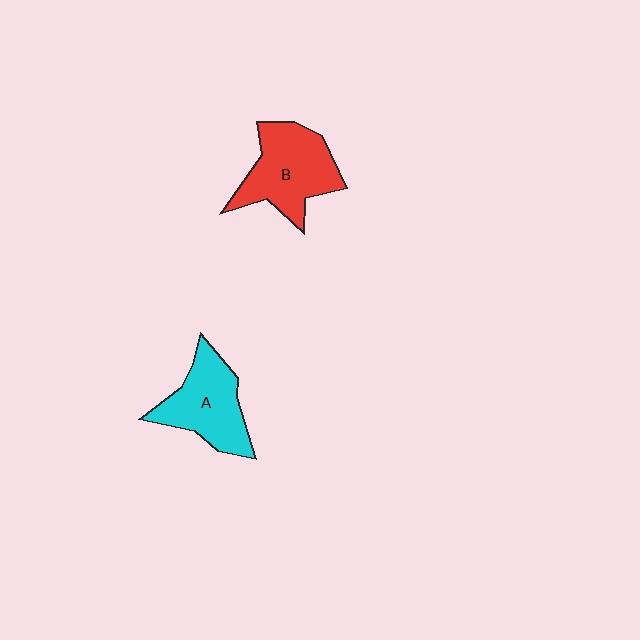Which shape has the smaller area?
Shape A (cyan).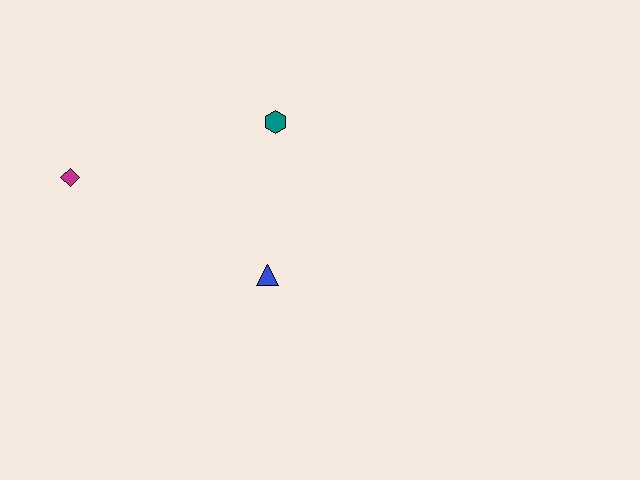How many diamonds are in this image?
There is 1 diamond.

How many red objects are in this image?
There are no red objects.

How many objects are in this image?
There are 3 objects.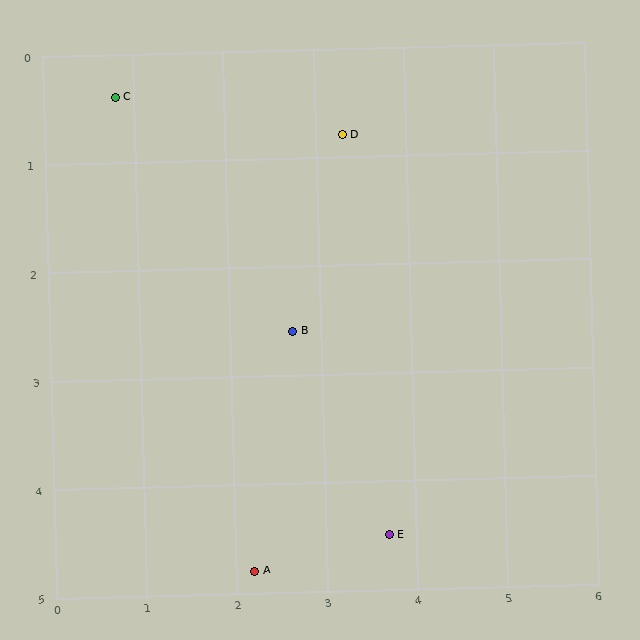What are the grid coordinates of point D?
Point D is at approximately (3.3, 0.8).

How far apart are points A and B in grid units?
Points A and B are about 2.3 grid units apart.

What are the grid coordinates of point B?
Point B is at approximately (2.7, 2.6).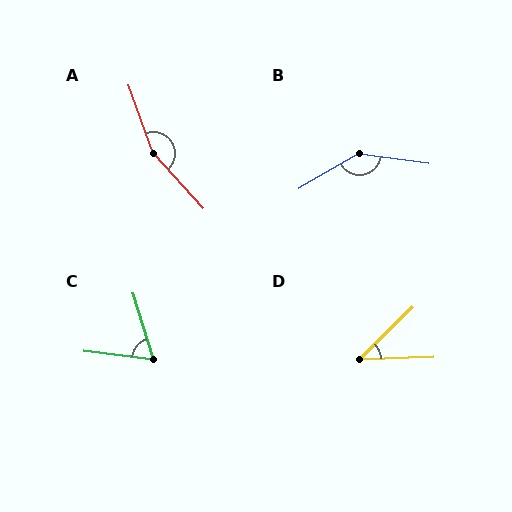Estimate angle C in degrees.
Approximately 66 degrees.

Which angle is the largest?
A, at approximately 157 degrees.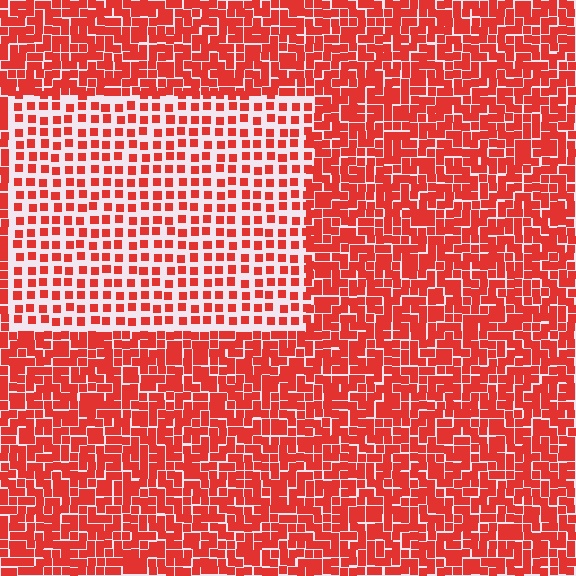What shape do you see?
I see a rectangle.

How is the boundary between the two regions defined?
The boundary is defined by a change in element density (approximately 2.1x ratio). All elements are the same color, size, and shape.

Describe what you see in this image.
The image contains small red elements arranged at two different densities. A rectangle-shaped region is visible where the elements are less densely packed than the surrounding area.